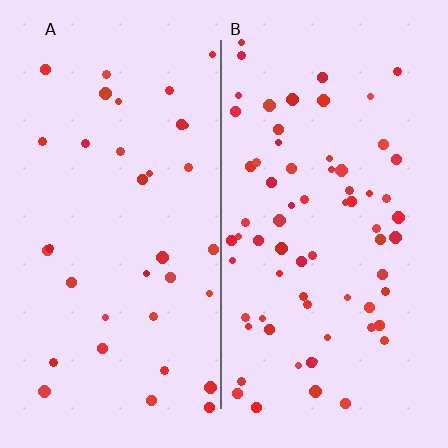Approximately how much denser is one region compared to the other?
Approximately 2.0× — region B over region A.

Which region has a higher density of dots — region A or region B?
B (the right).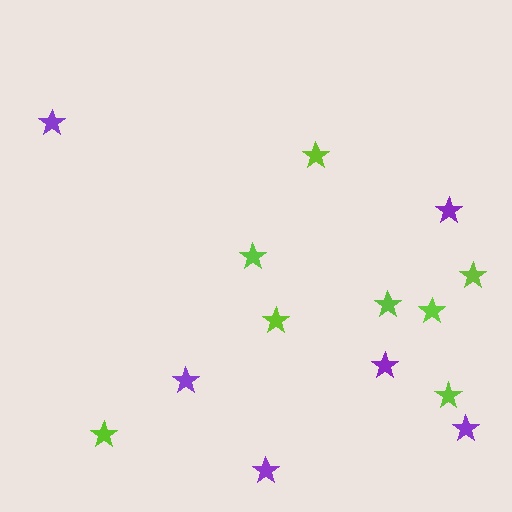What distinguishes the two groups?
There are 2 groups: one group of lime stars (8) and one group of purple stars (6).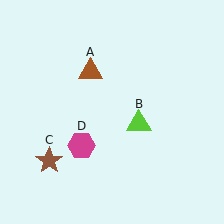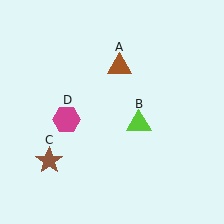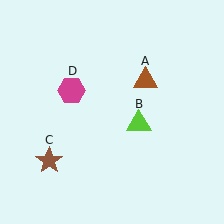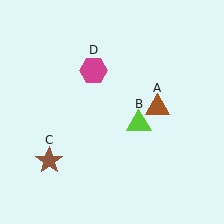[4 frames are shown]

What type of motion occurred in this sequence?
The brown triangle (object A), magenta hexagon (object D) rotated clockwise around the center of the scene.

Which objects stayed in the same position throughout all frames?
Lime triangle (object B) and brown star (object C) remained stationary.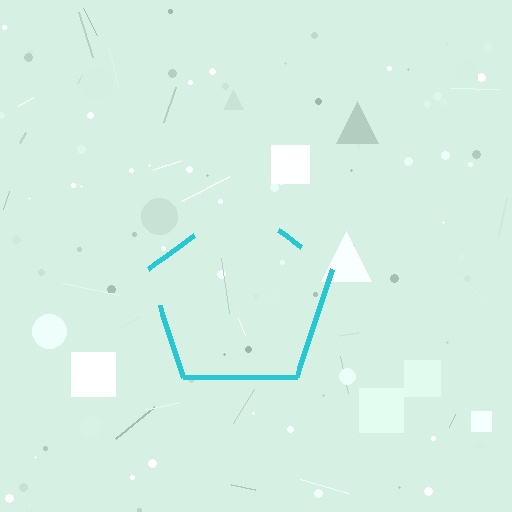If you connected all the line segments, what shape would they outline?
They would outline a pentagon.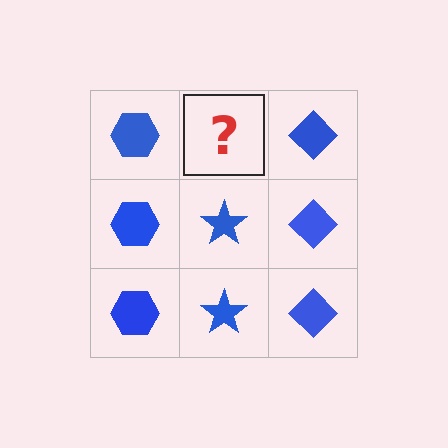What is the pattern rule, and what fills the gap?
The rule is that each column has a consistent shape. The gap should be filled with a blue star.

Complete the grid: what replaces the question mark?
The question mark should be replaced with a blue star.